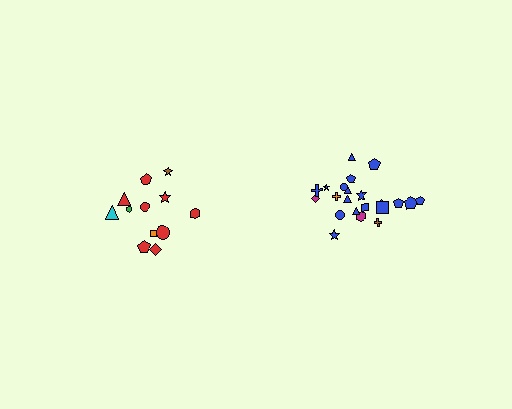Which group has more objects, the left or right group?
The right group.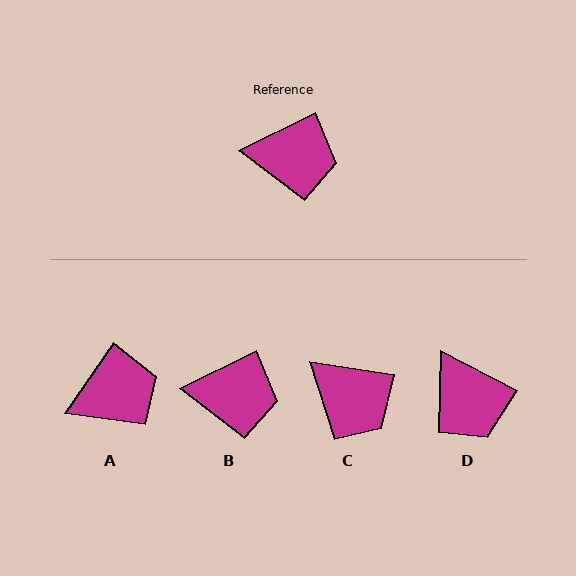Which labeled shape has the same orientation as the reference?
B.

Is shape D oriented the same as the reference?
No, it is off by about 54 degrees.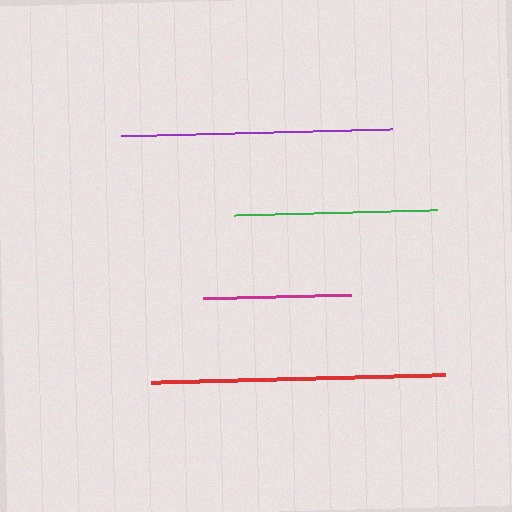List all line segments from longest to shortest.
From longest to shortest: red, purple, green, magenta.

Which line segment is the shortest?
The magenta line is the shortest at approximately 148 pixels.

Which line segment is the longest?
The red line is the longest at approximately 294 pixels.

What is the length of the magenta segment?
The magenta segment is approximately 148 pixels long.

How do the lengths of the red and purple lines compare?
The red and purple lines are approximately the same length.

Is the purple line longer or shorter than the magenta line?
The purple line is longer than the magenta line.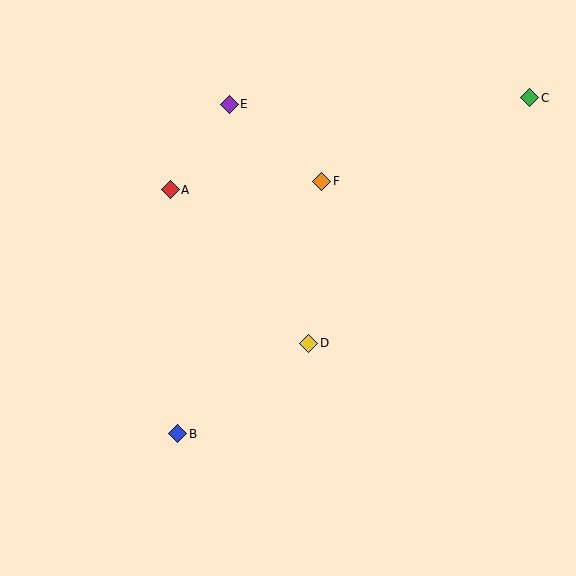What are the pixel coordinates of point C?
Point C is at (530, 98).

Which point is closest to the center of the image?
Point D at (309, 343) is closest to the center.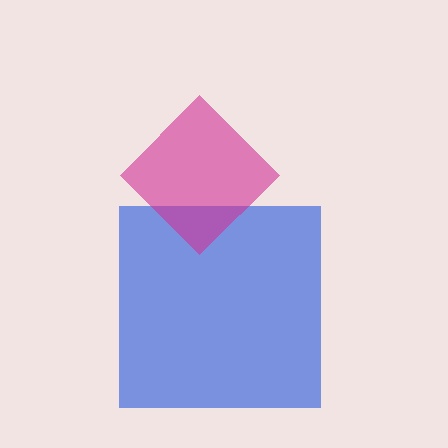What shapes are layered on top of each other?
The layered shapes are: a blue square, a magenta diamond.